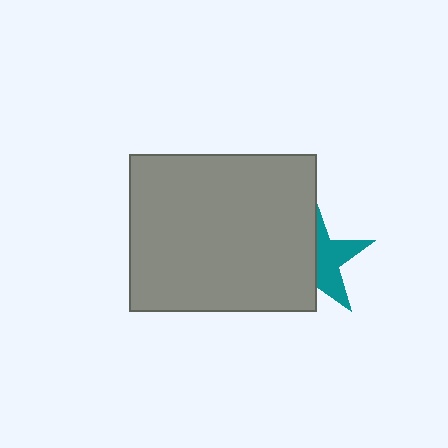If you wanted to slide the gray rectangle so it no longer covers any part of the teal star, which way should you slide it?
Slide it left — that is the most direct way to separate the two shapes.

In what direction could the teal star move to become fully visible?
The teal star could move right. That would shift it out from behind the gray rectangle entirely.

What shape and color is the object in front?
The object in front is a gray rectangle.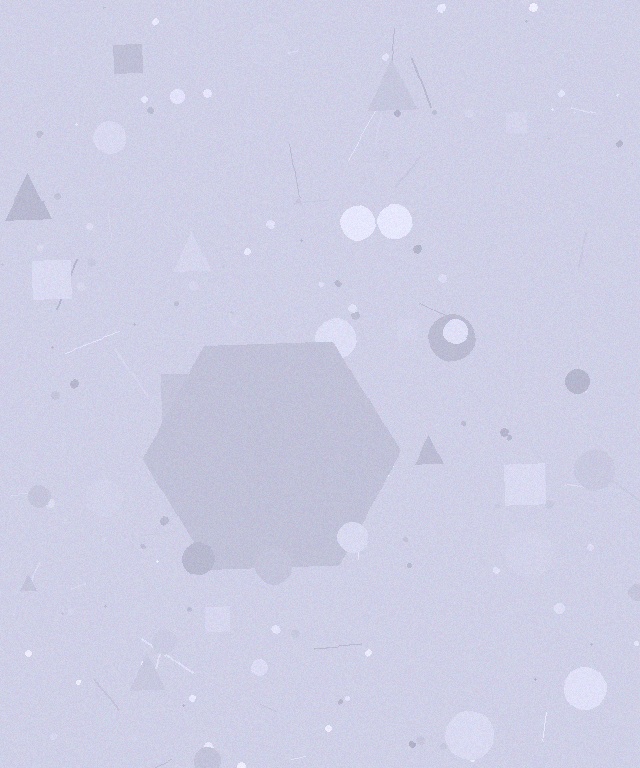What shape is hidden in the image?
A hexagon is hidden in the image.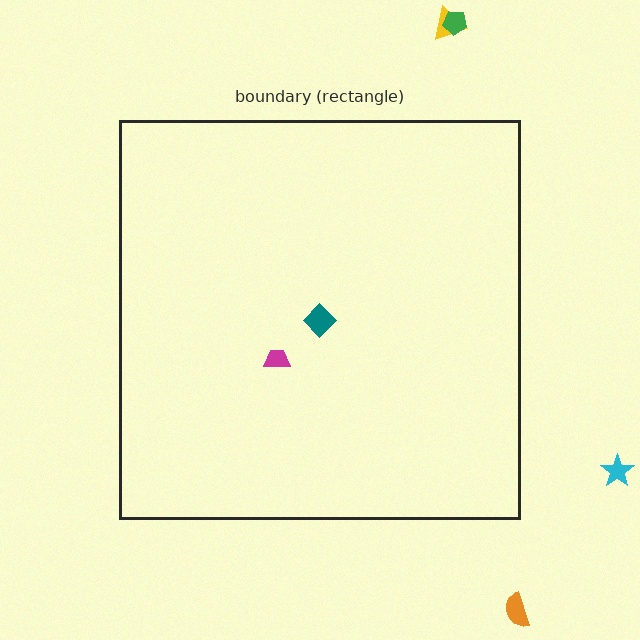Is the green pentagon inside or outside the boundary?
Outside.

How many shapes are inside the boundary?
2 inside, 4 outside.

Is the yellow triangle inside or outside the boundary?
Outside.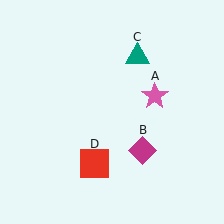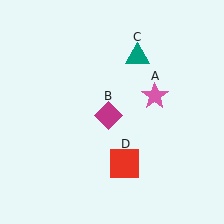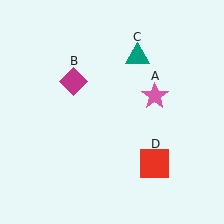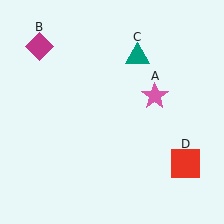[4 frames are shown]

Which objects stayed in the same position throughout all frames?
Pink star (object A) and teal triangle (object C) remained stationary.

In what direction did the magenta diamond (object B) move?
The magenta diamond (object B) moved up and to the left.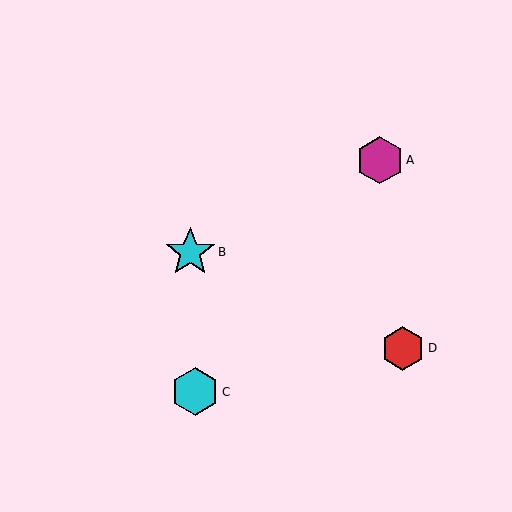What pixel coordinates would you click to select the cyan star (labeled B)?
Click at (190, 252) to select the cyan star B.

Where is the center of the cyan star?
The center of the cyan star is at (190, 252).